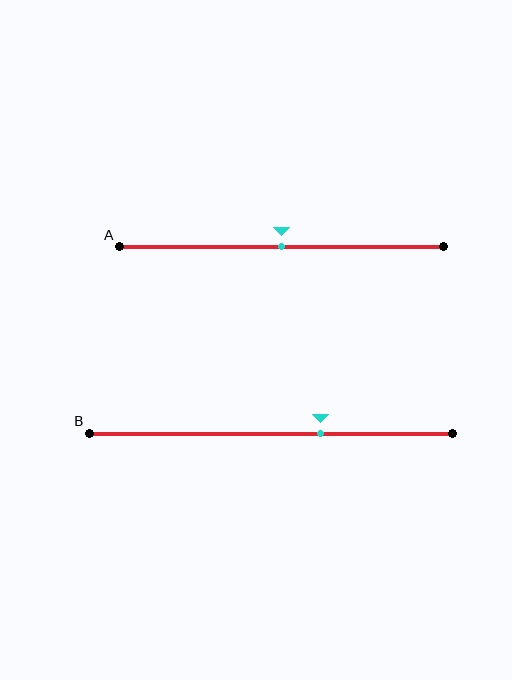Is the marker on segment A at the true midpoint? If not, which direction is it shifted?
Yes, the marker on segment A is at the true midpoint.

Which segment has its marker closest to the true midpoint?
Segment A has its marker closest to the true midpoint.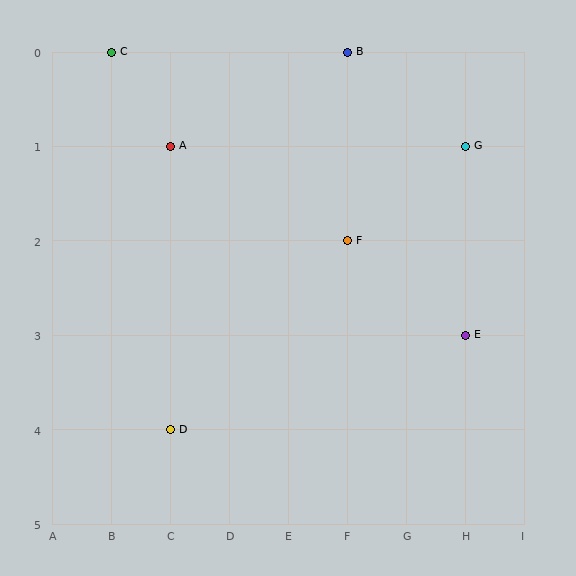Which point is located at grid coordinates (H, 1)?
Point G is at (H, 1).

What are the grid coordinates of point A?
Point A is at grid coordinates (C, 1).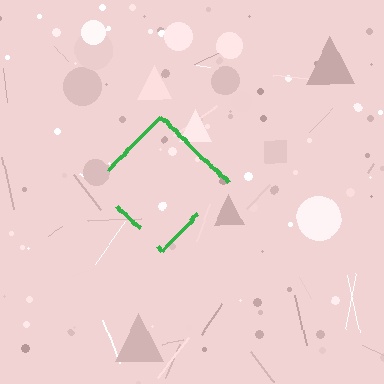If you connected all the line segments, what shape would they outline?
They would outline a diamond.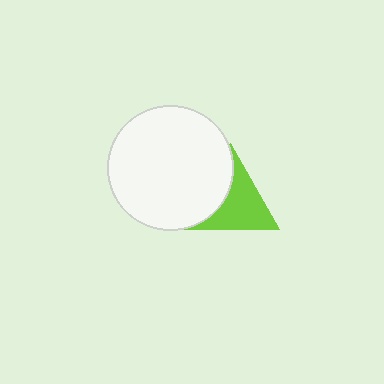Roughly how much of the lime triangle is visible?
About half of it is visible (roughly 62%).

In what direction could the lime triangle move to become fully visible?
The lime triangle could move right. That would shift it out from behind the white circle entirely.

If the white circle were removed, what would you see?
You would see the complete lime triangle.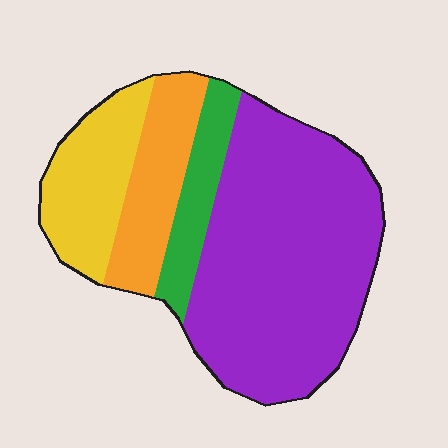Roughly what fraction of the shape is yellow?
Yellow takes up about one sixth (1/6) of the shape.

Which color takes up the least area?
Green, at roughly 10%.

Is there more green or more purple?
Purple.